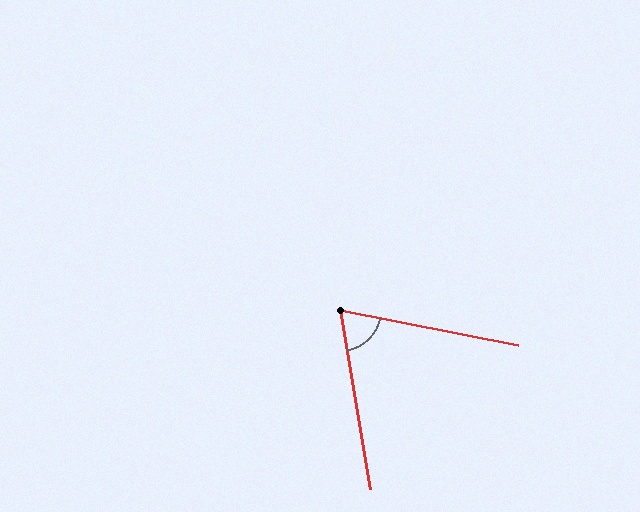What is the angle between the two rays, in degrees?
Approximately 69 degrees.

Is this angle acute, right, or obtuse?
It is acute.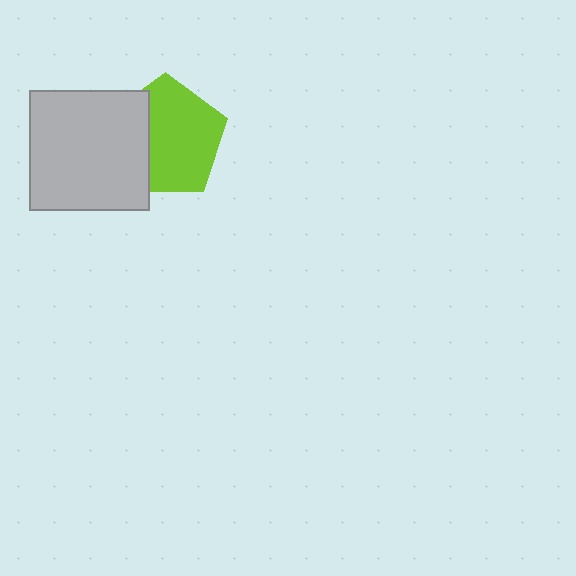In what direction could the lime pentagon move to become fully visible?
The lime pentagon could move right. That would shift it out from behind the light gray square entirely.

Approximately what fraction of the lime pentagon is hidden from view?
Roughly 33% of the lime pentagon is hidden behind the light gray square.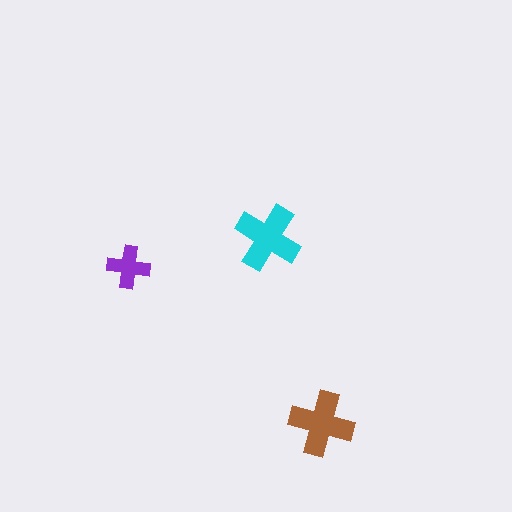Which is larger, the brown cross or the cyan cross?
The cyan one.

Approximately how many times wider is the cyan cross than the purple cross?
About 1.5 times wider.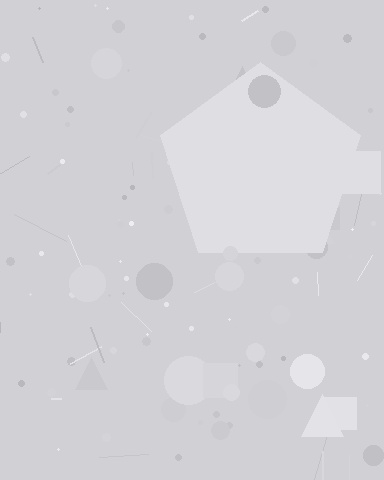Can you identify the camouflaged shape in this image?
The camouflaged shape is a pentagon.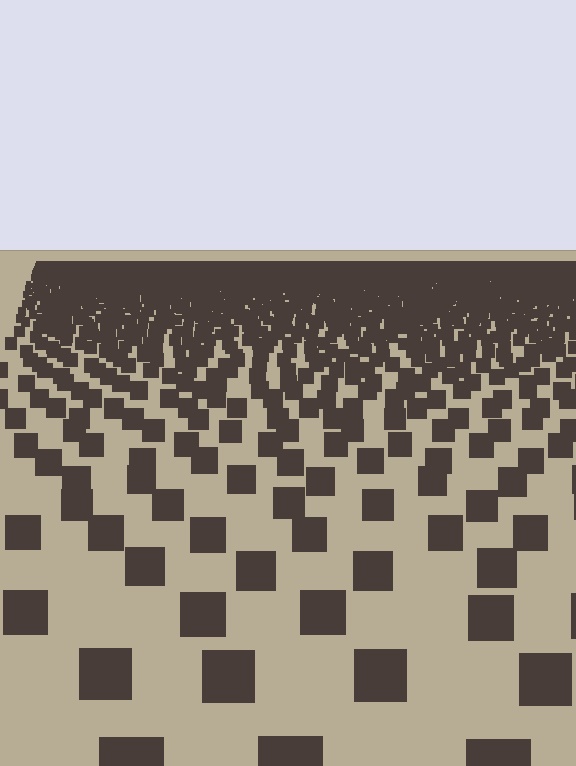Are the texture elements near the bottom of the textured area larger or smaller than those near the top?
Larger. Near the bottom, elements are closer to the viewer and appear at a bigger on-screen size.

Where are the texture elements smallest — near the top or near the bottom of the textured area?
Near the top.